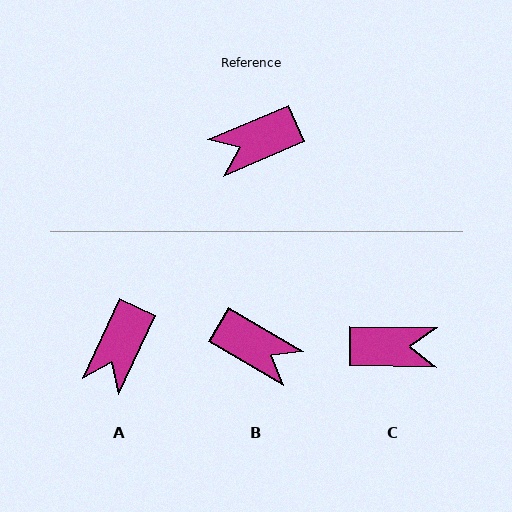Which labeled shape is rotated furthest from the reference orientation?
C, about 156 degrees away.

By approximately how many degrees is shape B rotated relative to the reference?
Approximately 126 degrees counter-clockwise.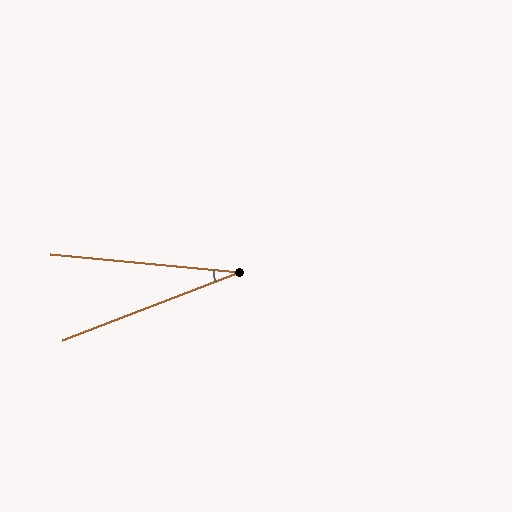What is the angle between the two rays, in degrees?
Approximately 27 degrees.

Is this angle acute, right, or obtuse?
It is acute.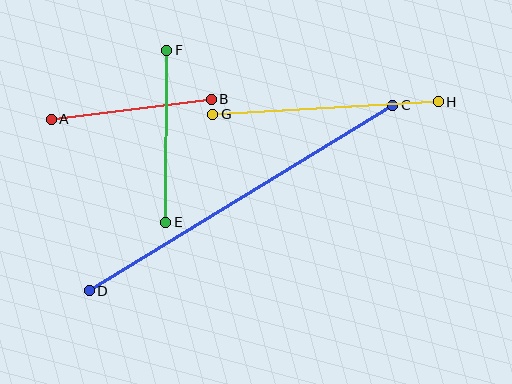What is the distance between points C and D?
The distance is approximately 356 pixels.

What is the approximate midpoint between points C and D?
The midpoint is at approximately (241, 198) pixels.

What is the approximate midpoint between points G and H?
The midpoint is at approximately (325, 108) pixels.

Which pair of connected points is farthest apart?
Points C and D are farthest apart.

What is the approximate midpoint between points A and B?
The midpoint is at approximately (131, 109) pixels.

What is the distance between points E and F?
The distance is approximately 172 pixels.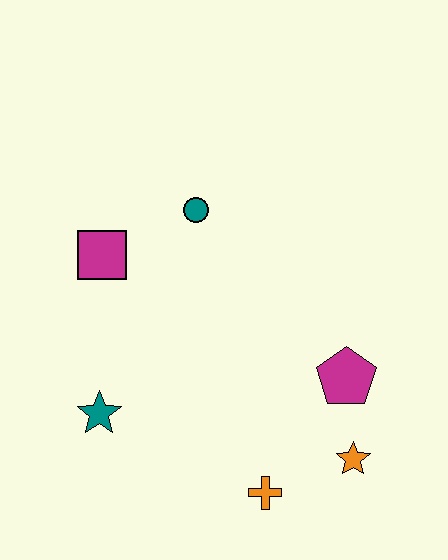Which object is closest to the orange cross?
The orange star is closest to the orange cross.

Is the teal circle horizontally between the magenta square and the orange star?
Yes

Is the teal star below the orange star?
No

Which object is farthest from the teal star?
The orange star is farthest from the teal star.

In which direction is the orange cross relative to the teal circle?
The orange cross is below the teal circle.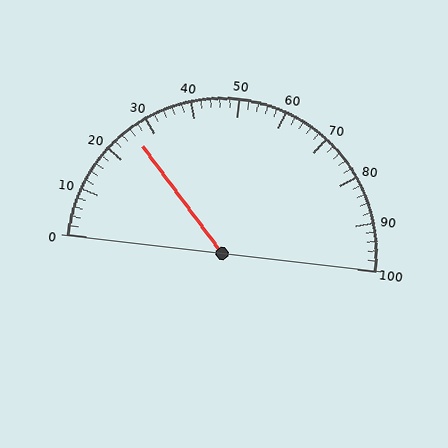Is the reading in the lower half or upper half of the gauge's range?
The reading is in the lower half of the range (0 to 100).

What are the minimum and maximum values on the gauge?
The gauge ranges from 0 to 100.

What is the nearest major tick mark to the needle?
The nearest major tick mark is 30.